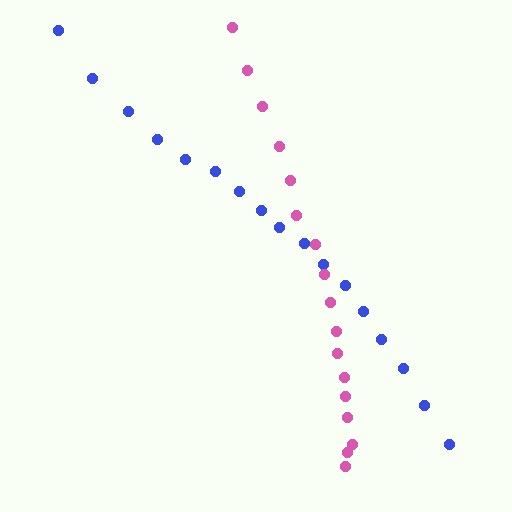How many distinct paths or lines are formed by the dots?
There are 2 distinct paths.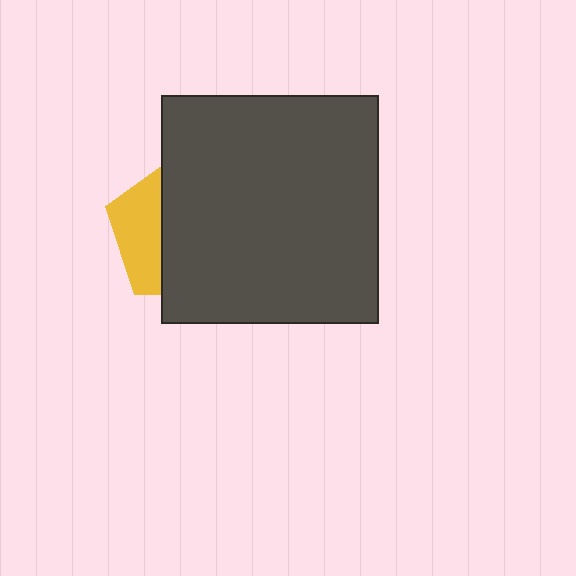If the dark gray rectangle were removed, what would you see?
You would see the complete yellow pentagon.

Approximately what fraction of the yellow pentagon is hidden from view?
Roughly 67% of the yellow pentagon is hidden behind the dark gray rectangle.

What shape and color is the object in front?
The object in front is a dark gray rectangle.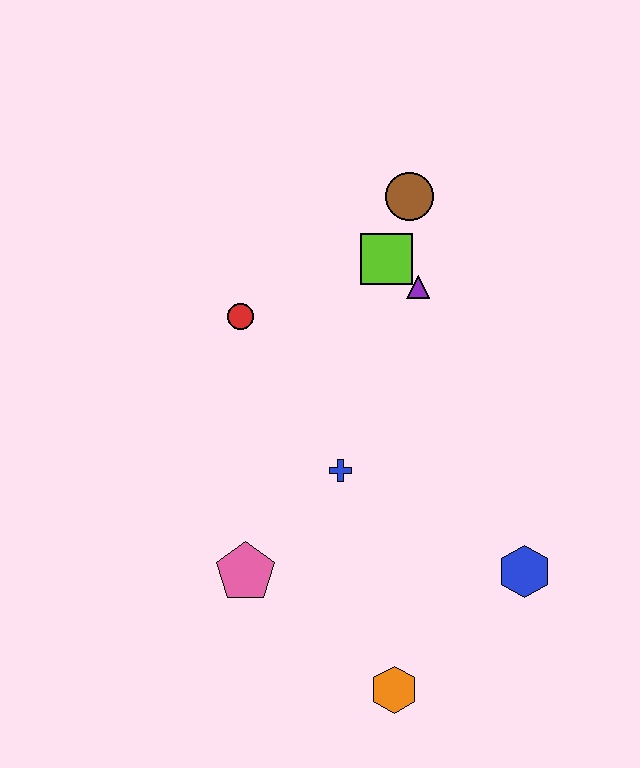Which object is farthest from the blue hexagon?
The brown circle is farthest from the blue hexagon.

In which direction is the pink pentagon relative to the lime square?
The pink pentagon is below the lime square.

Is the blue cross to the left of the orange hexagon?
Yes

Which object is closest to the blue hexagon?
The orange hexagon is closest to the blue hexagon.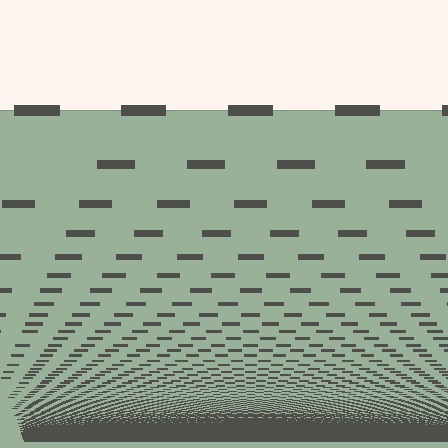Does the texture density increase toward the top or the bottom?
Density increases toward the bottom.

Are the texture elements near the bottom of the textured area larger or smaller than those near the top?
Smaller. The gradient is inverted — elements near the bottom are smaller and denser.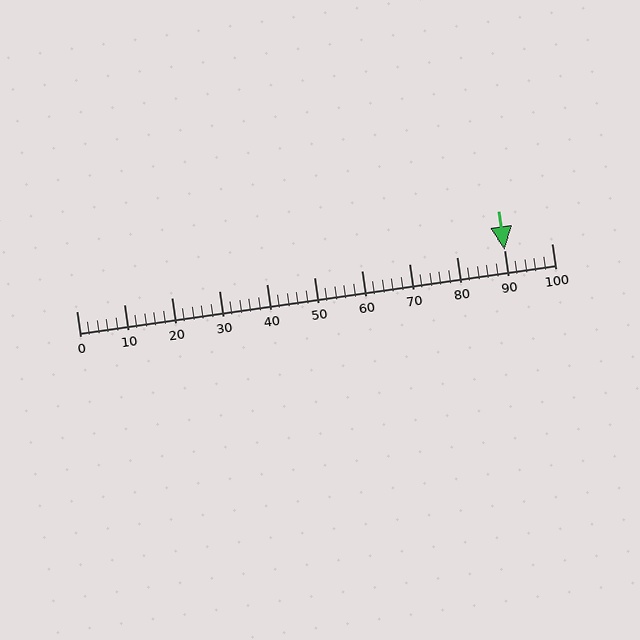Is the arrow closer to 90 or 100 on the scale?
The arrow is closer to 90.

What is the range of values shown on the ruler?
The ruler shows values from 0 to 100.